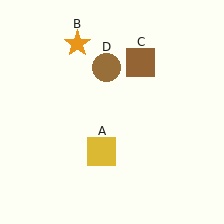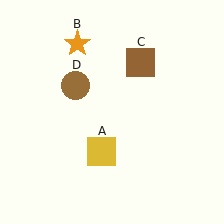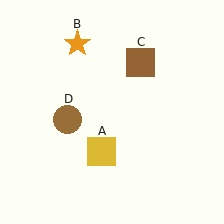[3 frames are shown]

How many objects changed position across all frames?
1 object changed position: brown circle (object D).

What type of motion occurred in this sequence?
The brown circle (object D) rotated counterclockwise around the center of the scene.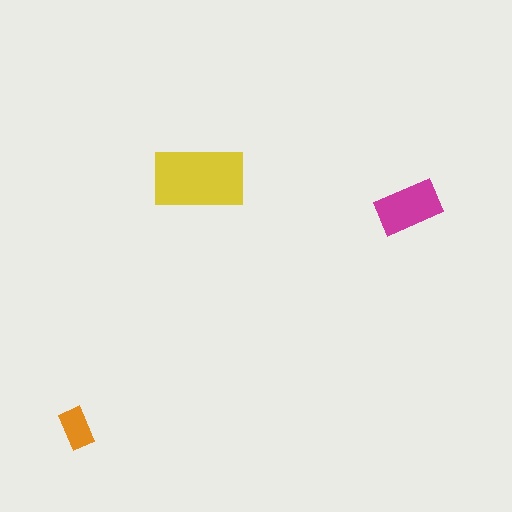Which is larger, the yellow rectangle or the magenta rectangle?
The yellow one.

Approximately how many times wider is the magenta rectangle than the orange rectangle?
About 1.5 times wider.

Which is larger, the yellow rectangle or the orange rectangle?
The yellow one.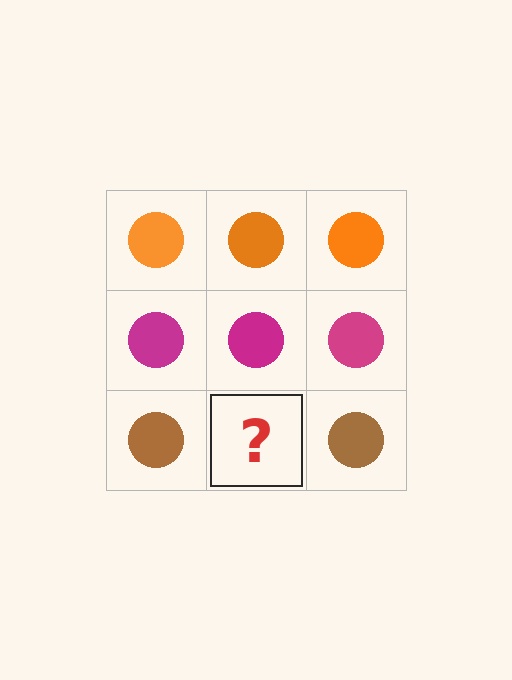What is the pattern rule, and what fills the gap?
The rule is that each row has a consistent color. The gap should be filled with a brown circle.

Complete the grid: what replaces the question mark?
The question mark should be replaced with a brown circle.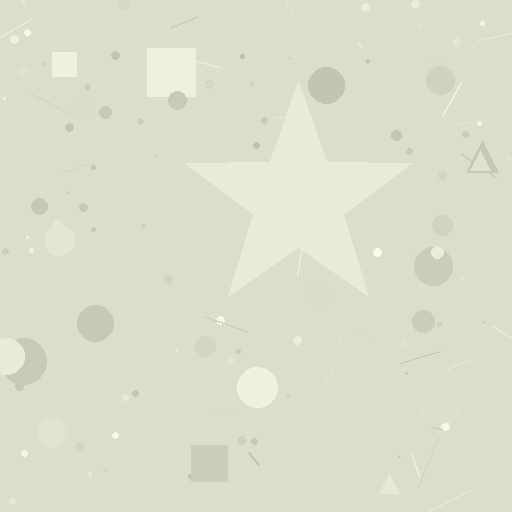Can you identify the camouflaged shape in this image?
The camouflaged shape is a star.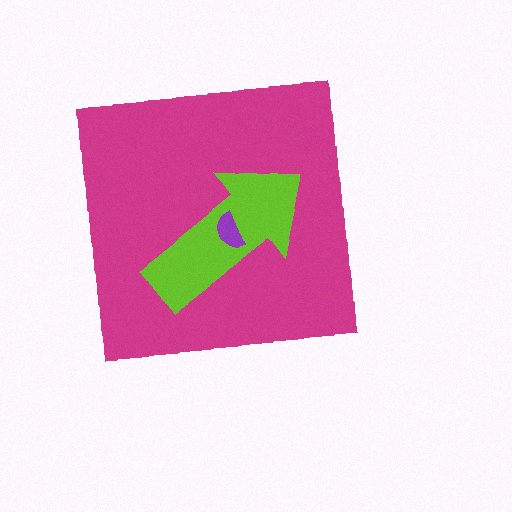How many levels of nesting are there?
3.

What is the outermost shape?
The magenta square.